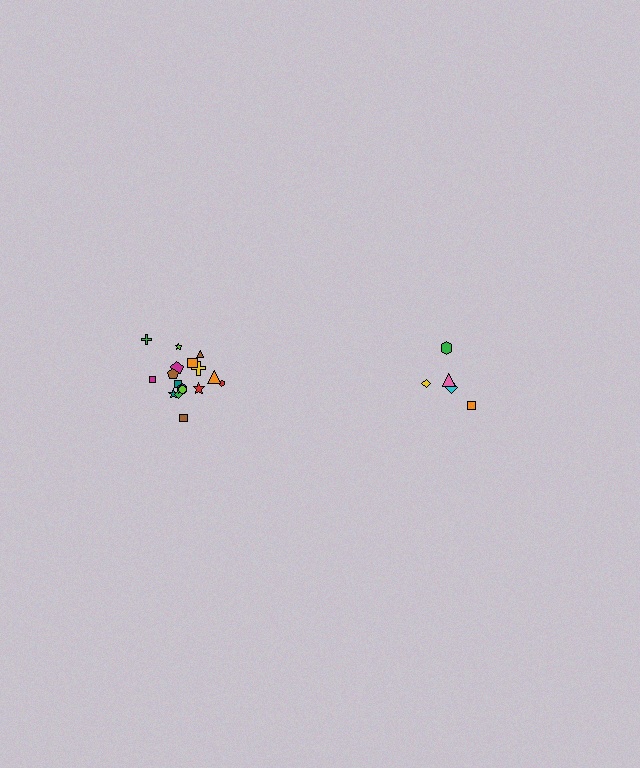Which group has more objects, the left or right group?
The left group.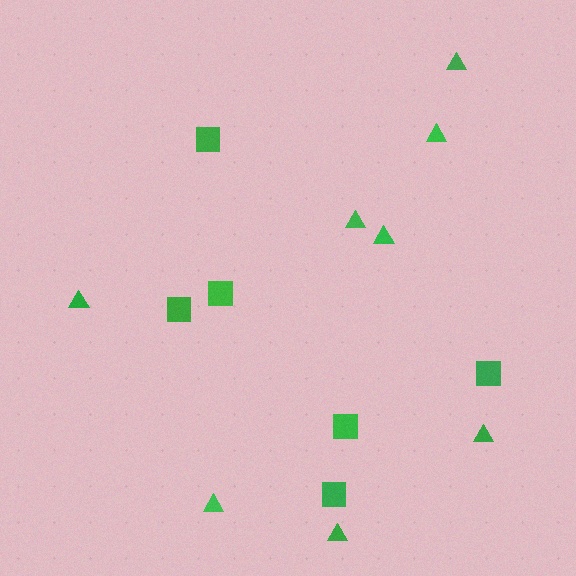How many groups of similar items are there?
There are 2 groups: one group of triangles (8) and one group of squares (6).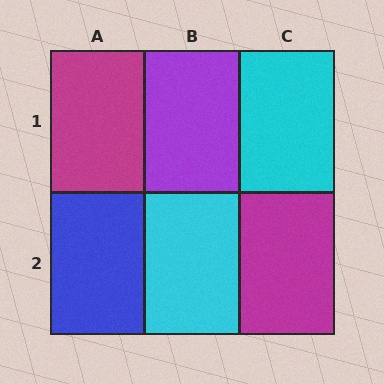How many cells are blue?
1 cell is blue.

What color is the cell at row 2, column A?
Blue.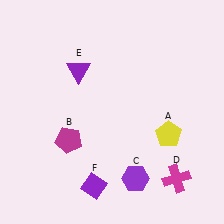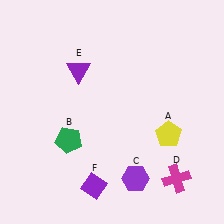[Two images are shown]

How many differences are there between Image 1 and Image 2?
There is 1 difference between the two images.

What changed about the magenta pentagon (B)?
In Image 1, B is magenta. In Image 2, it changed to green.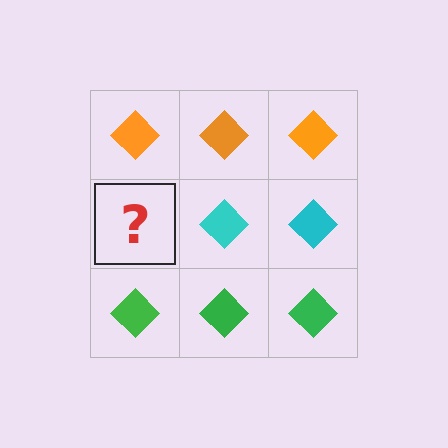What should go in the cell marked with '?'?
The missing cell should contain a cyan diamond.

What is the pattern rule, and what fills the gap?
The rule is that each row has a consistent color. The gap should be filled with a cyan diamond.